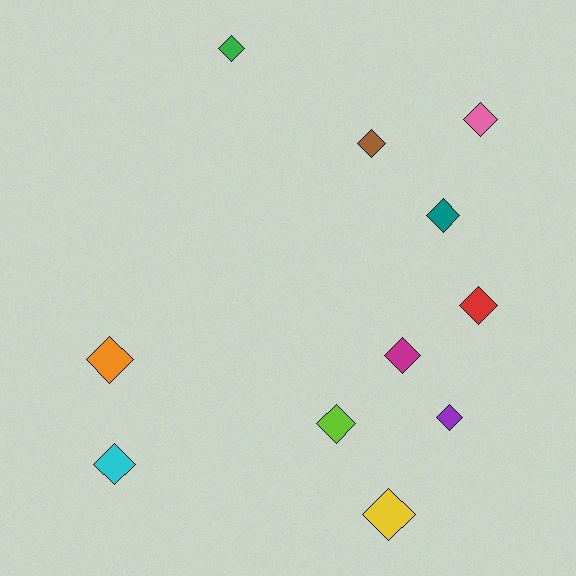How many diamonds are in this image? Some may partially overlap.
There are 11 diamonds.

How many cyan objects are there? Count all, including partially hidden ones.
There is 1 cyan object.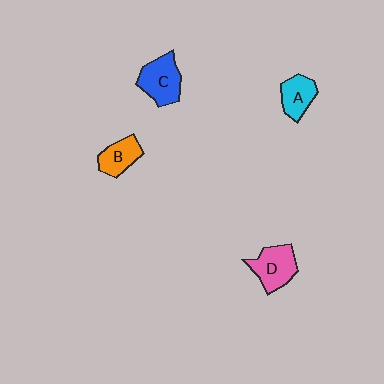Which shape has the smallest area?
Shape B (orange).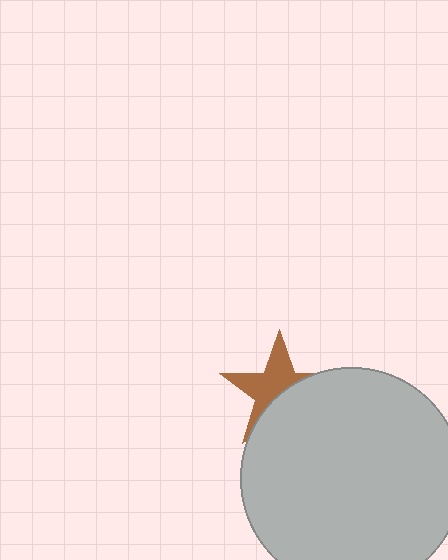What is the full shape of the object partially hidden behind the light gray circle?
The partially hidden object is a brown star.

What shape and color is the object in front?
The object in front is a light gray circle.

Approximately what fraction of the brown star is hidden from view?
Roughly 48% of the brown star is hidden behind the light gray circle.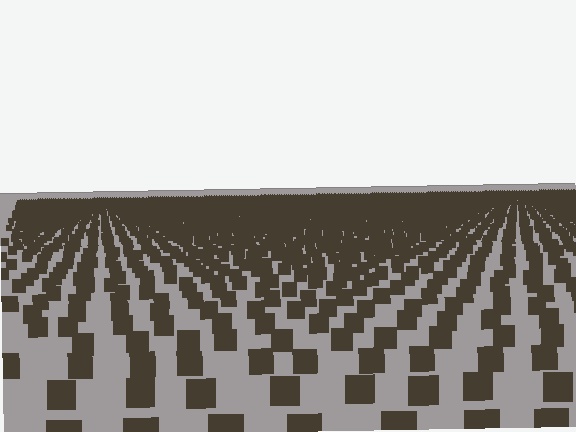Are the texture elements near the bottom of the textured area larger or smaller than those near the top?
Larger. Near the bottom, elements are closer to the viewer and appear at a bigger on-screen size.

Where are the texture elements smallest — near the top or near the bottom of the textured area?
Near the top.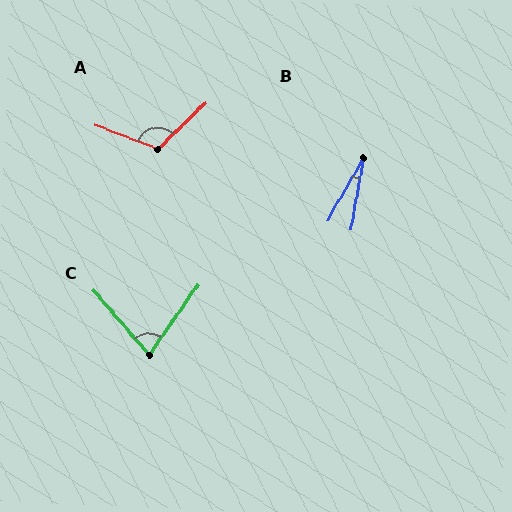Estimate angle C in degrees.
Approximately 76 degrees.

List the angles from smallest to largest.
B (19°), C (76°), A (114°).